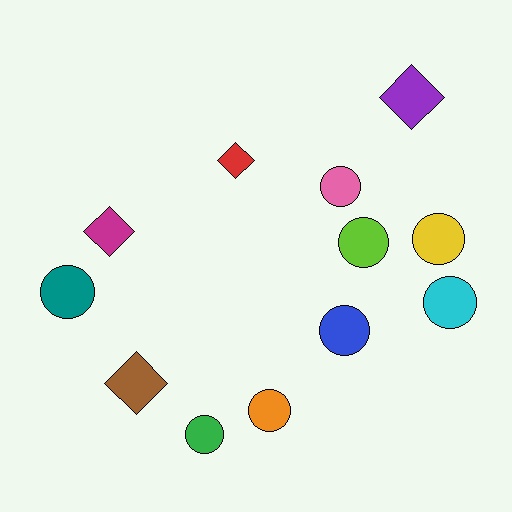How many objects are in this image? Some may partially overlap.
There are 12 objects.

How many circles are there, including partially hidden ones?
There are 8 circles.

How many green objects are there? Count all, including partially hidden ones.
There is 1 green object.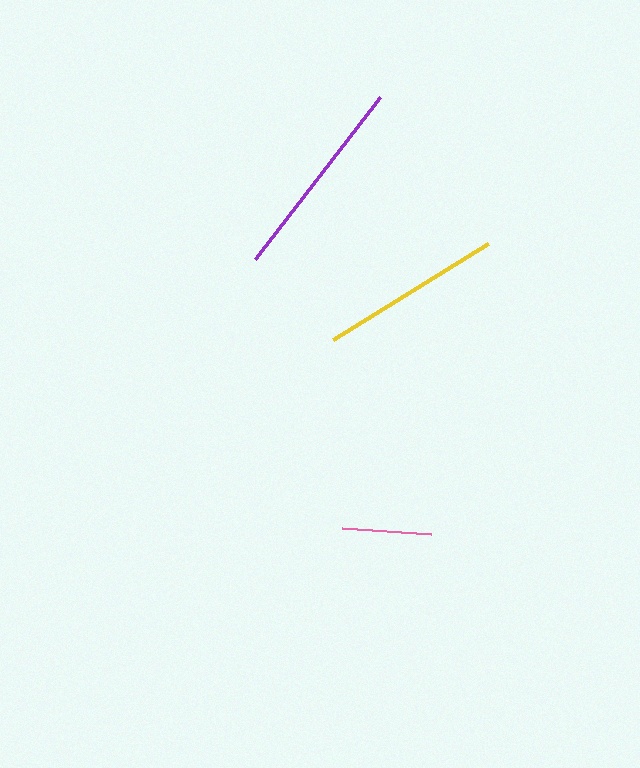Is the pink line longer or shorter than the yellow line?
The yellow line is longer than the pink line.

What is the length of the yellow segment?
The yellow segment is approximately 182 pixels long.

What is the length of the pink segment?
The pink segment is approximately 90 pixels long.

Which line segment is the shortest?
The pink line is the shortest at approximately 90 pixels.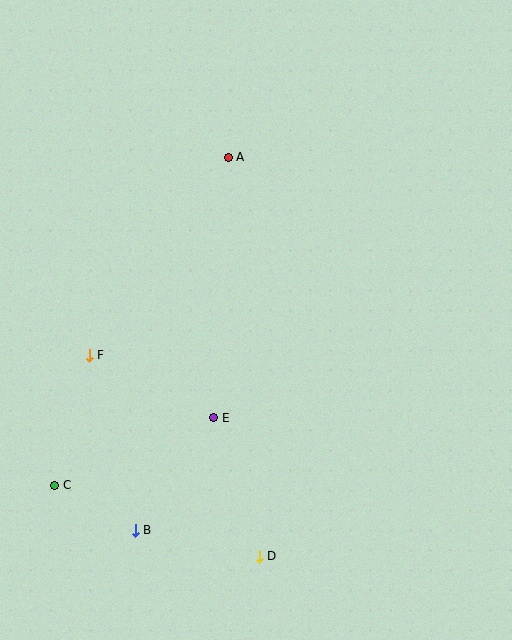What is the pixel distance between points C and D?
The distance between C and D is 216 pixels.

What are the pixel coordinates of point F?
Point F is at (89, 355).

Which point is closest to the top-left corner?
Point A is closest to the top-left corner.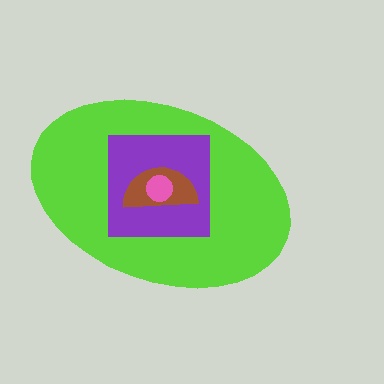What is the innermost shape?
The pink circle.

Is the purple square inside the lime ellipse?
Yes.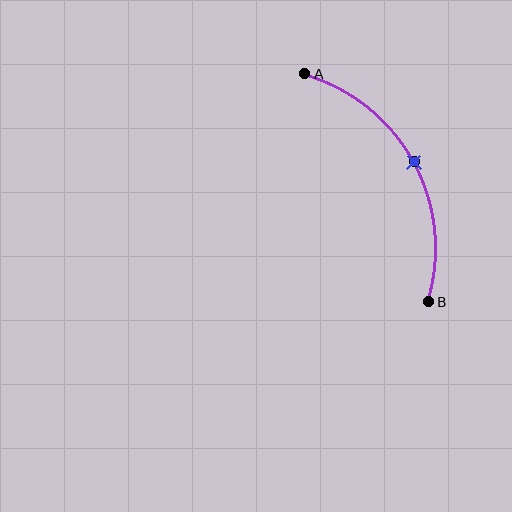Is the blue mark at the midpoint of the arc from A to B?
Yes. The blue mark lies on the arc at equal arc-length from both A and B — it is the arc midpoint.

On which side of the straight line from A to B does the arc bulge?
The arc bulges to the right of the straight line connecting A and B.